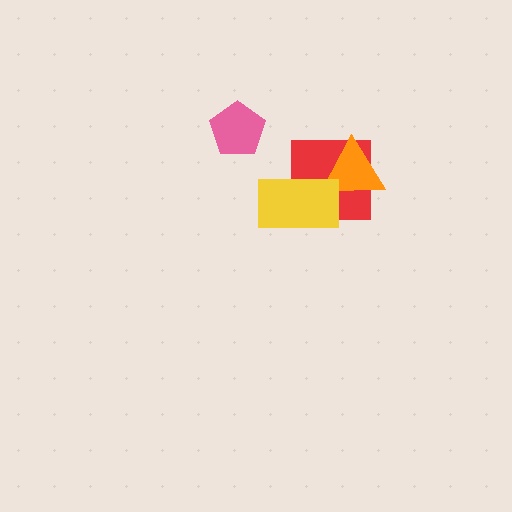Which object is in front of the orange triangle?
The yellow rectangle is in front of the orange triangle.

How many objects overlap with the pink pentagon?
0 objects overlap with the pink pentagon.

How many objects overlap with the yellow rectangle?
2 objects overlap with the yellow rectangle.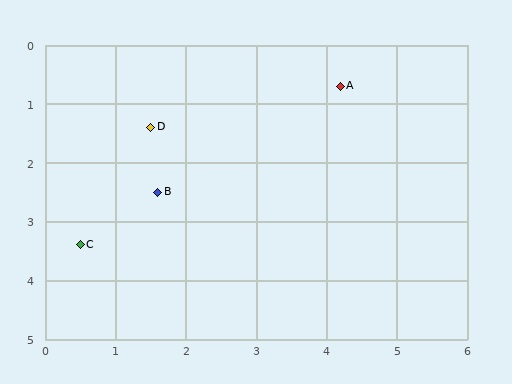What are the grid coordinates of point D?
Point D is at approximately (1.5, 1.4).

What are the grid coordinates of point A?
Point A is at approximately (4.2, 0.7).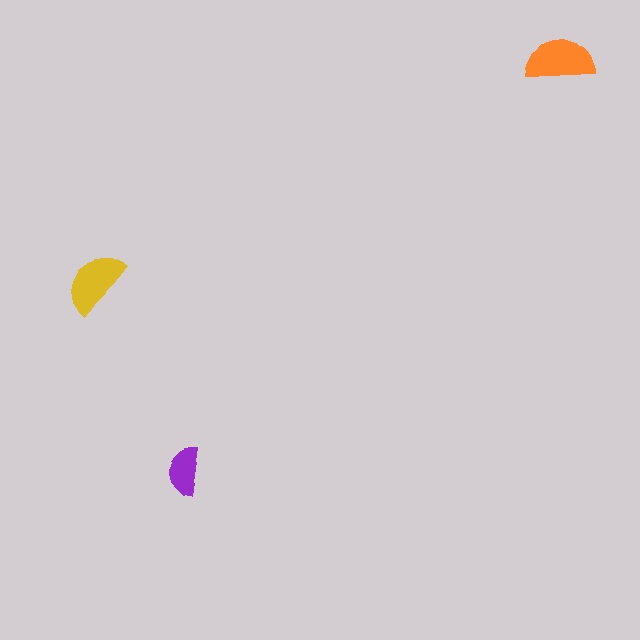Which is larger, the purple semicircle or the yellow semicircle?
The yellow one.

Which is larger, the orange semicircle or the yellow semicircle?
The orange one.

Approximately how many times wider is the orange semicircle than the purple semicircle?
About 1.5 times wider.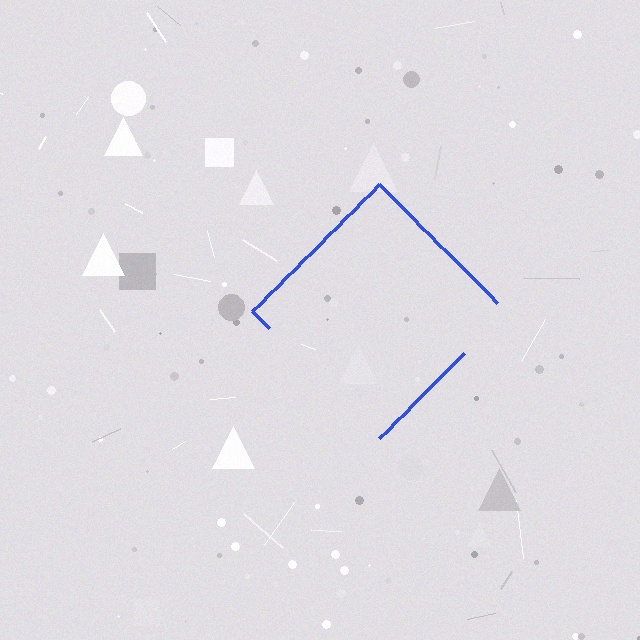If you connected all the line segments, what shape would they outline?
They would outline a diamond.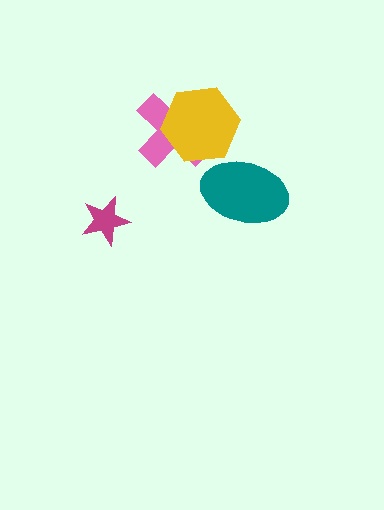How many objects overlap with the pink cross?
1 object overlaps with the pink cross.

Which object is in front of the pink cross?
The yellow hexagon is in front of the pink cross.